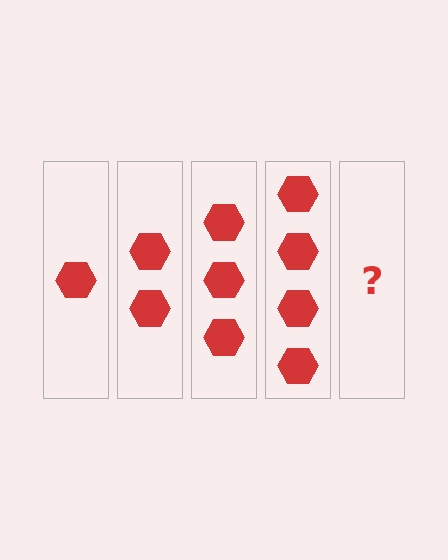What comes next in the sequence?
The next element should be 5 hexagons.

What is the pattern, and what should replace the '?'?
The pattern is that each step adds one more hexagon. The '?' should be 5 hexagons.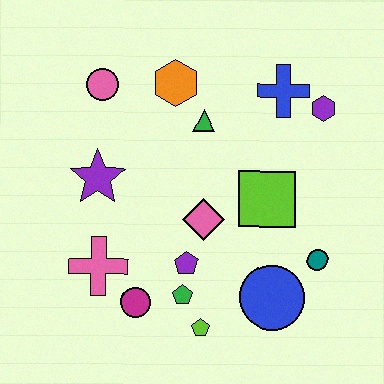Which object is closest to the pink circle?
The orange hexagon is closest to the pink circle.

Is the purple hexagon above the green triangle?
Yes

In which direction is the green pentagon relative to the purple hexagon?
The green pentagon is below the purple hexagon.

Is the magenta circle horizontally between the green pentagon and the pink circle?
Yes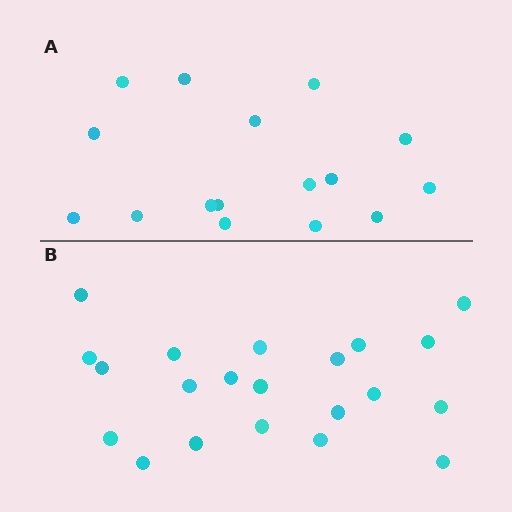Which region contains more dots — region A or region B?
Region B (the bottom region) has more dots.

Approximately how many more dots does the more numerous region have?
Region B has about 5 more dots than region A.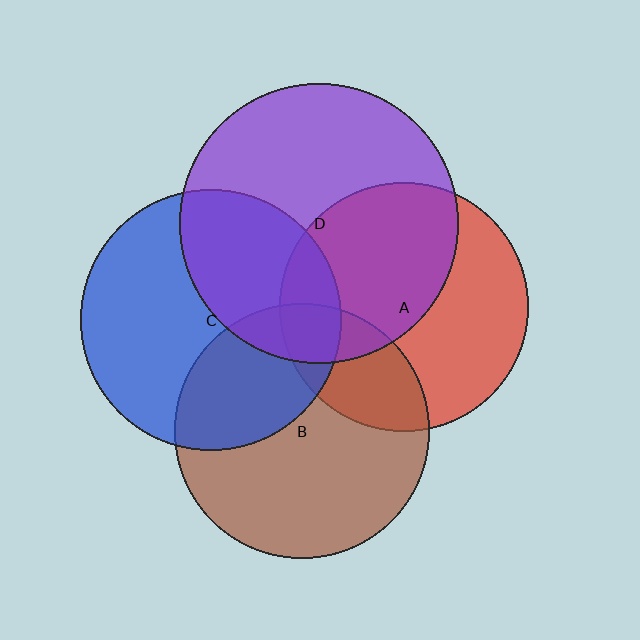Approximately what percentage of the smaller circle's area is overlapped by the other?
Approximately 15%.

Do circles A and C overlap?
Yes.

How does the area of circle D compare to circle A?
Approximately 1.3 times.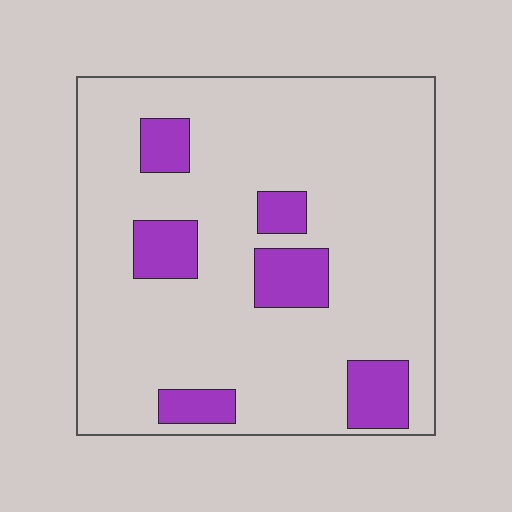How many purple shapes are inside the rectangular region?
6.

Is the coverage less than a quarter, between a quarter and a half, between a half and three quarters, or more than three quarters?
Less than a quarter.